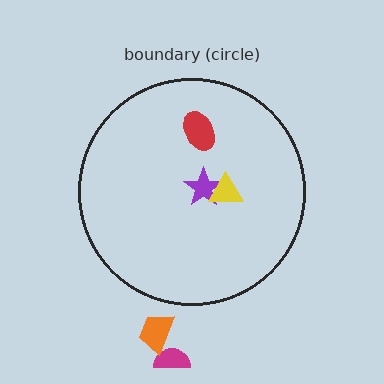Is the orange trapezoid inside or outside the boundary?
Outside.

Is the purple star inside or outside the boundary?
Inside.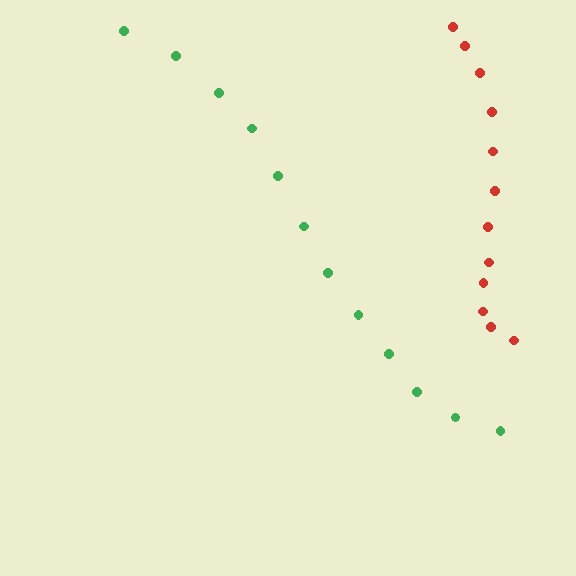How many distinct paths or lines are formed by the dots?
There are 2 distinct paths.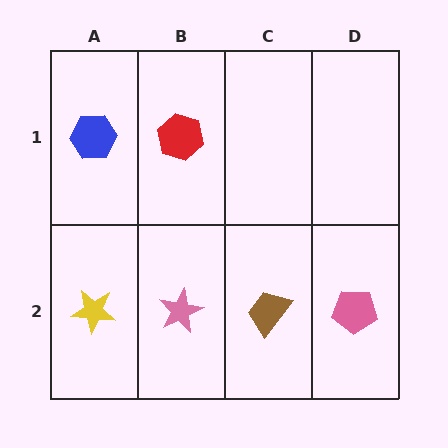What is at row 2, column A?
A yellow star.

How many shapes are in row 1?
2 shapes.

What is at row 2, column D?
A pink pentagon.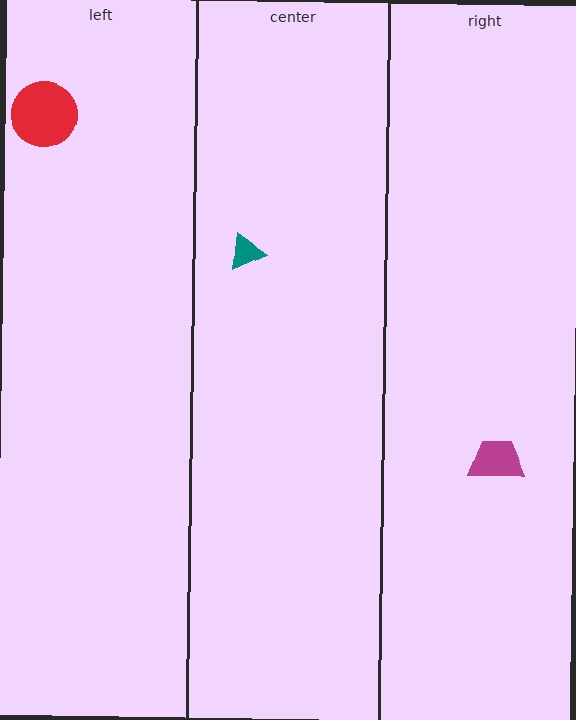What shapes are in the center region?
The teal triangle.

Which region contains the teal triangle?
The center region.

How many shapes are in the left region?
1.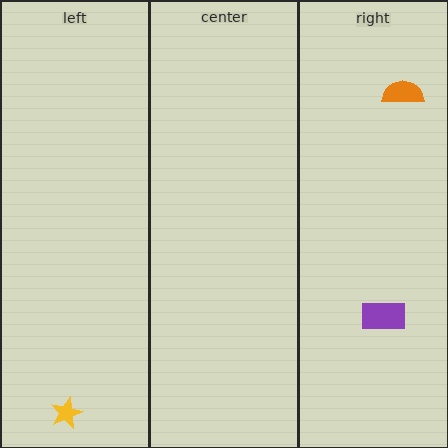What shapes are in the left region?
The yellow star.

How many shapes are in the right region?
2.